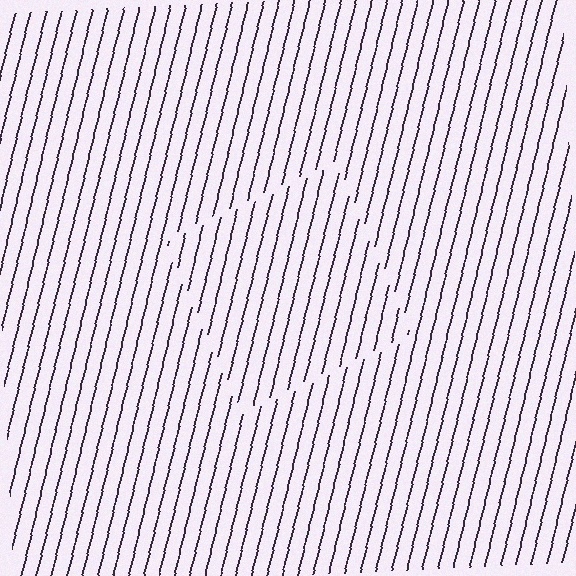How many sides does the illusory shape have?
4 sides — the line-ends trace a square.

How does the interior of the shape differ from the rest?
The interior of the shape contains the same grating, shifted by half a period — the contour is defined by the phase discontinuity where line-ends from the inner and outer gratings abut.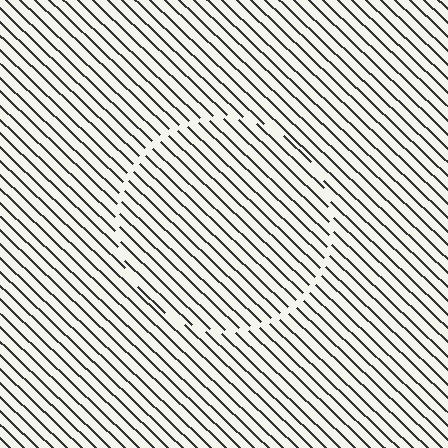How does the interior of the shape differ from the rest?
The interior of the shape contains the same grating, shifted by half a period — the contour is defined by the phase discontinuity where line-ends from the inner and outer gratings abut.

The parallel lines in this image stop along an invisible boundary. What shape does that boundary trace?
An illusory circle. The interior of the shape contains the same grating, shifted by half a period — the contour is defined by the phase discontinuity where line-ends from the inner and outer gratings abut.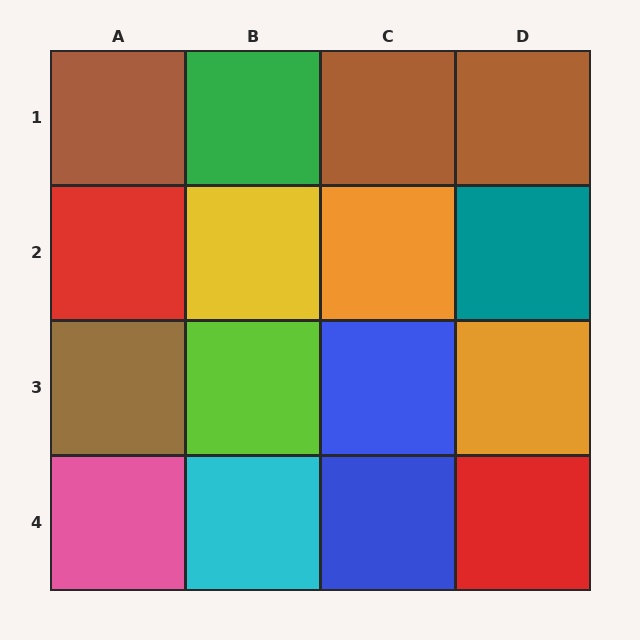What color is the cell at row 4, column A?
Pink.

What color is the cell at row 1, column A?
Brown.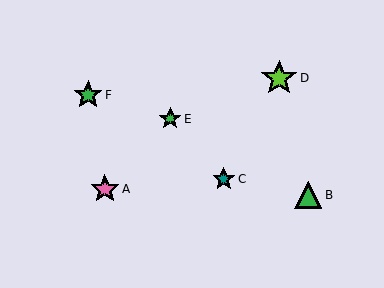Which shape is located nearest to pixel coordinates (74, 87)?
The green star (labeled F) at (88, 95) is nearest to that location.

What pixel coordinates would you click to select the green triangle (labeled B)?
Click at (308, 195) to select the green triangle B.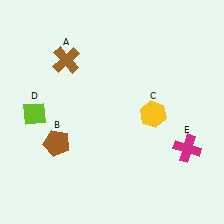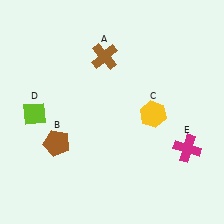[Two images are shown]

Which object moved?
The brown cross (A) moved right.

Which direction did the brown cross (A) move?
The brown cross (A) moved right.